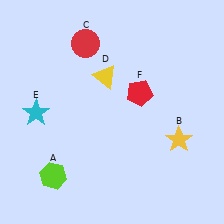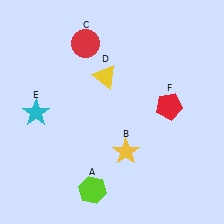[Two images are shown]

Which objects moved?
The objects that moved are: the lime hexagon (A), the yellow star (B), the red pentagon (F).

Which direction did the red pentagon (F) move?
The red pentagon (F) moved right.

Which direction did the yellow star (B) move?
The yellow star (B) moved left.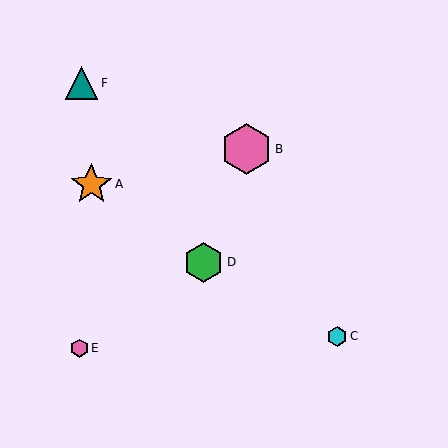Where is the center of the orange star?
The center of the orange star is at (91, 184).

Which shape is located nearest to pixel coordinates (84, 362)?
The pink hexagon (labeled E) at (79, 348) is nearest to that location.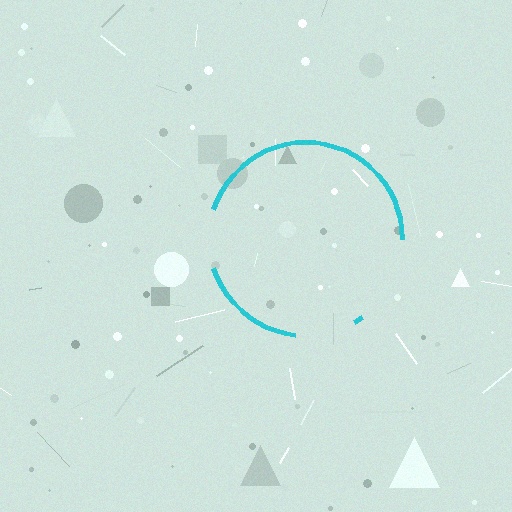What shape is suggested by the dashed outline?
The dashed outline suggests a circle.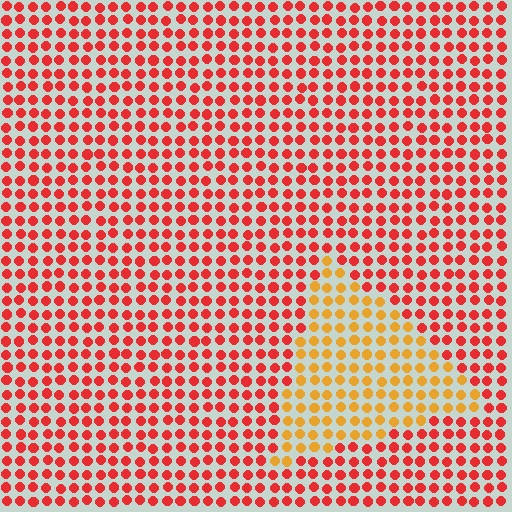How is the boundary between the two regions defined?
The boundary is defined purely by a slight shift in hue (about 39 degrees). Spacing, size, and orientation are identical on both sides.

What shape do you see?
I see a triangle.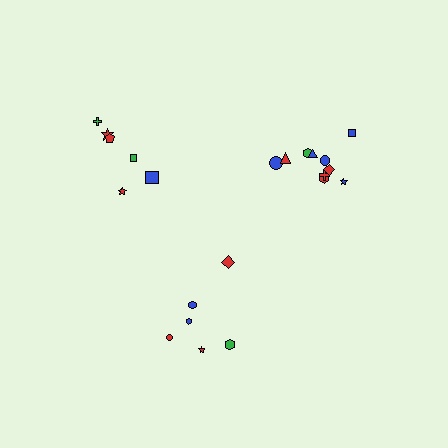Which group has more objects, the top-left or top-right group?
The top-right group.